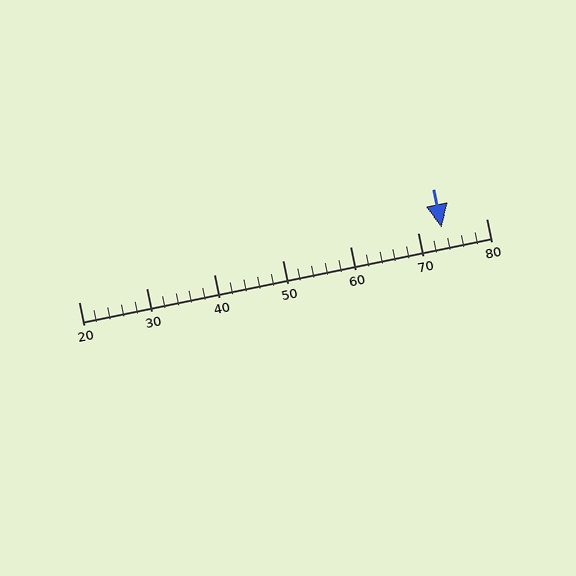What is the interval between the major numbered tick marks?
The major tick marks are spaced 10 units apart.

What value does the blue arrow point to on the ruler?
The blue arrow points to approximately 74.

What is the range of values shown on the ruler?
The ruler shows values from 20 to 80.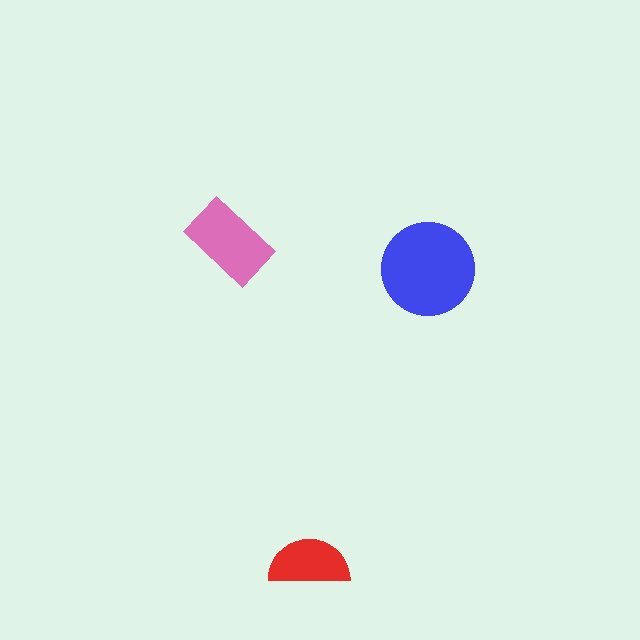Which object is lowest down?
The red semicircle is bottommost.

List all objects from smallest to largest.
The red semicircle, the pink rectangle, the blue circle.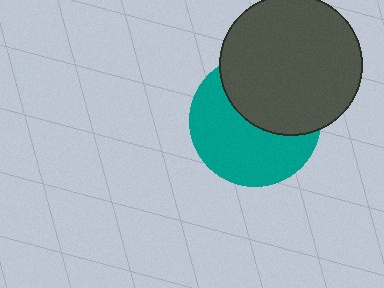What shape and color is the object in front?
The object in front is a dark gray circle.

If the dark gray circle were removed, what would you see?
You would see the complete teal circle.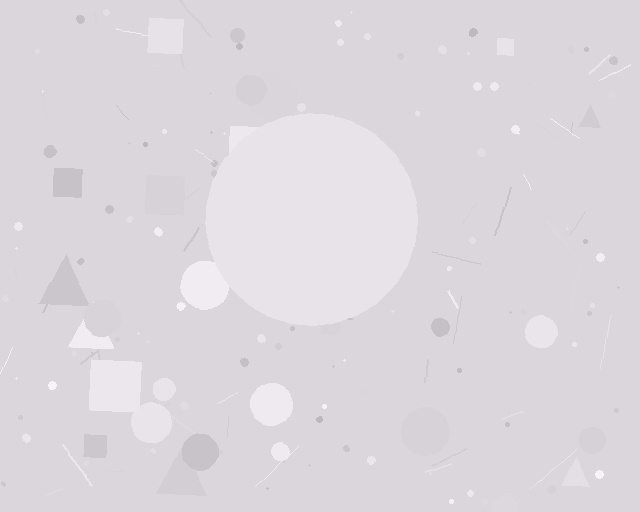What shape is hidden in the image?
A circle is hidden in the image.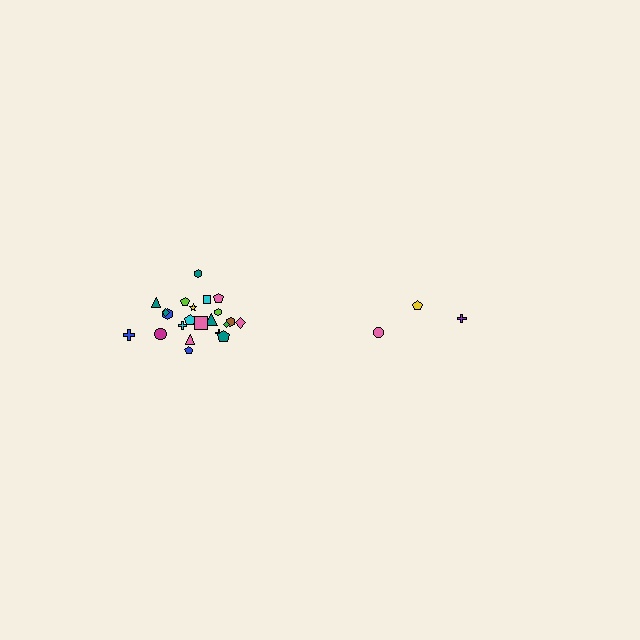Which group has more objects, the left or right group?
The left group.